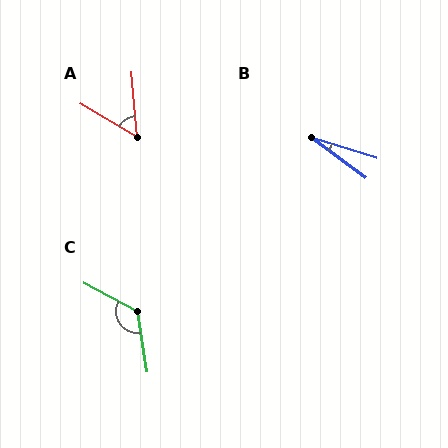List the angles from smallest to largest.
B (19°), A (54°), C (127°).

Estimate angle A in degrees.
Approximately 54 degrees.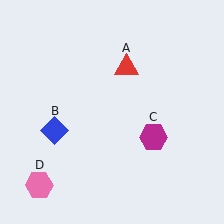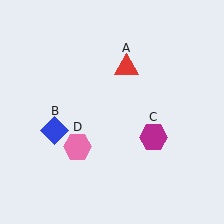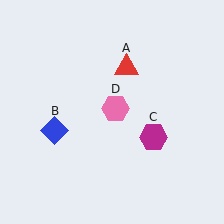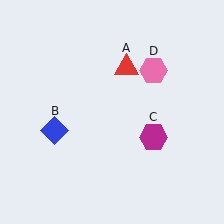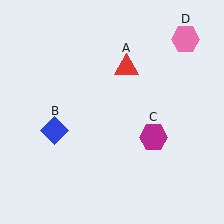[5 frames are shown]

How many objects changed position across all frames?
1 object changed position: pink hexagon (object D).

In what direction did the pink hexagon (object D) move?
The pink hexagon (object D) moved up and to the right.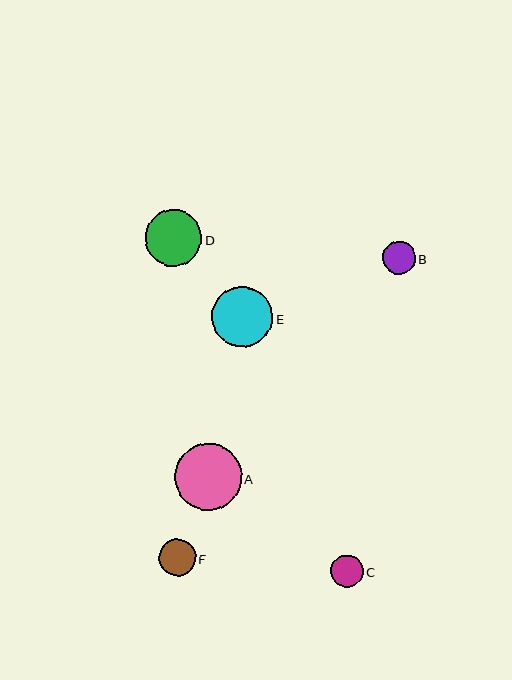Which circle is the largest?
Circle A is the largest with a size of approximately 67 pixels.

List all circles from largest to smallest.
From largest to smallest: A, E, D, F, B, C.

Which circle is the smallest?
Circle C is the smallest with a size of approximately 32 pixels.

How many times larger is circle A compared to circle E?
Circle A is approximately 1.1 times the size of circle E.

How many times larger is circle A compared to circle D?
Circle A is approximately 1.2 times the size of circle D.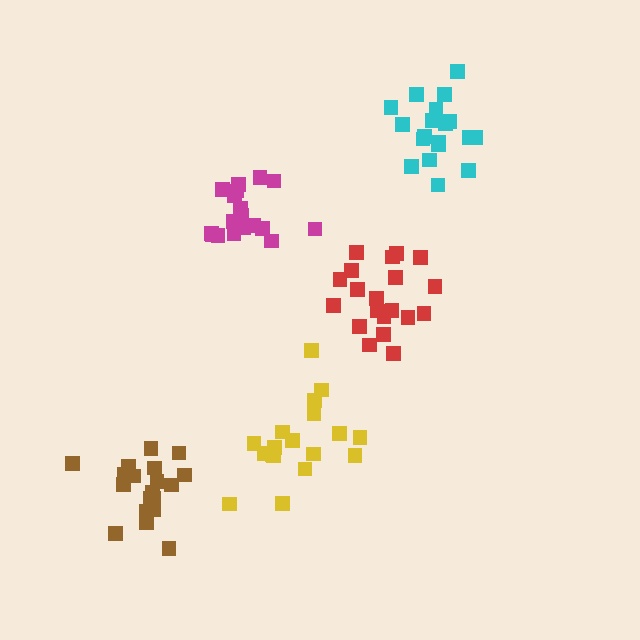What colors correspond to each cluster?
The clusters are colored: yellow, red, magenta, brown, cyan.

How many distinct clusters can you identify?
There are 5 distinct clusters.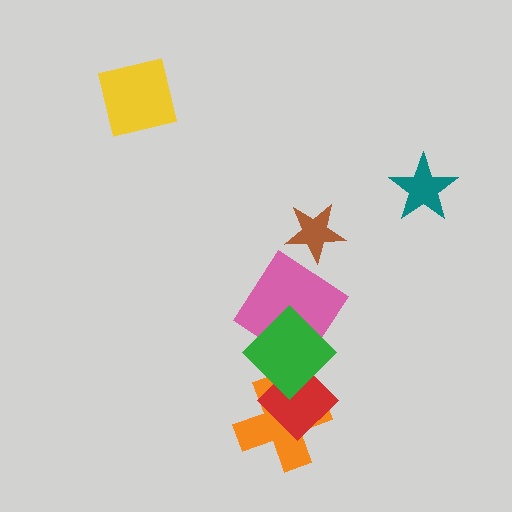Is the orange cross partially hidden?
Yes, it is partially covered by another shape.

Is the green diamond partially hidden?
No, no other shape covers it.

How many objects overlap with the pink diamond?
1 object overlaps with the pink diamond.